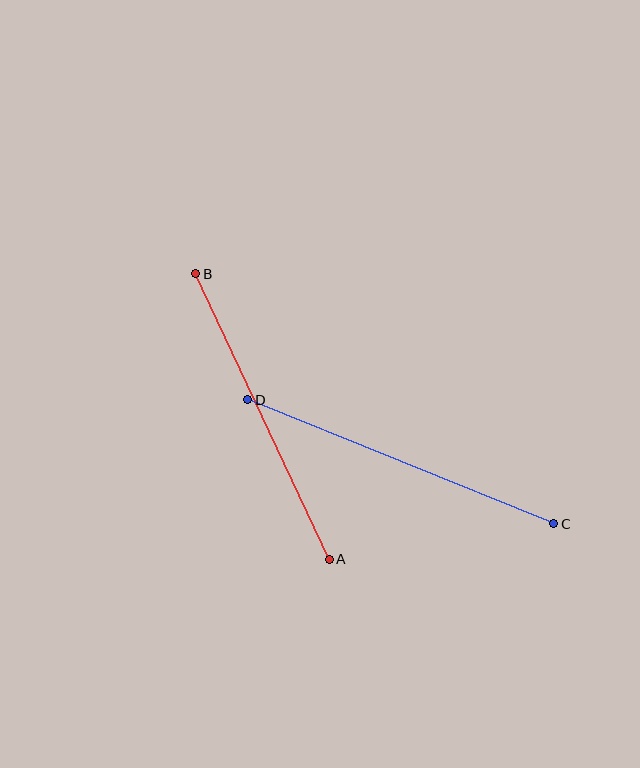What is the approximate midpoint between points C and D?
The midpoint is at approximately (401, 462) pixels.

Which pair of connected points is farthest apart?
Points C and D are farthest apart.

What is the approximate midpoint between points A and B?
The midpoint is at approximately (262, 417) pixels.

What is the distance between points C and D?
The distance is approximately 330 pixels.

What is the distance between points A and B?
The distance is approximately 315 pixels.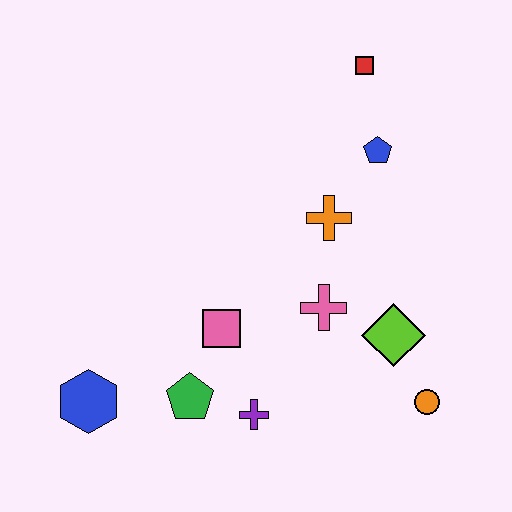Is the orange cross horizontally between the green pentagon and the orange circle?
Yes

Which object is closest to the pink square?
The green pentagon is closest to the pink square.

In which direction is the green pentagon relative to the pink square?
The green pentagon is below the pink square.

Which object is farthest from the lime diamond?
The blue hexagon is farthest from the lime diamond.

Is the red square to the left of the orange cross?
No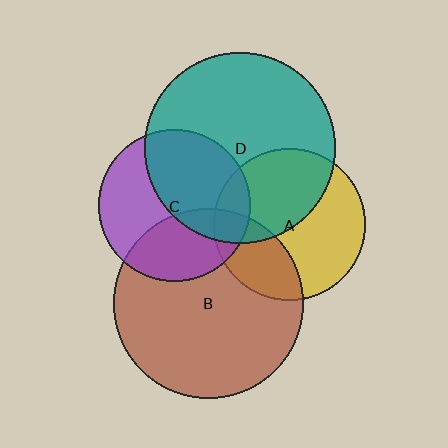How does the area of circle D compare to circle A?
Approximately 1.6 times.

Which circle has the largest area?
Circle D (teal).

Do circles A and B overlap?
Yes.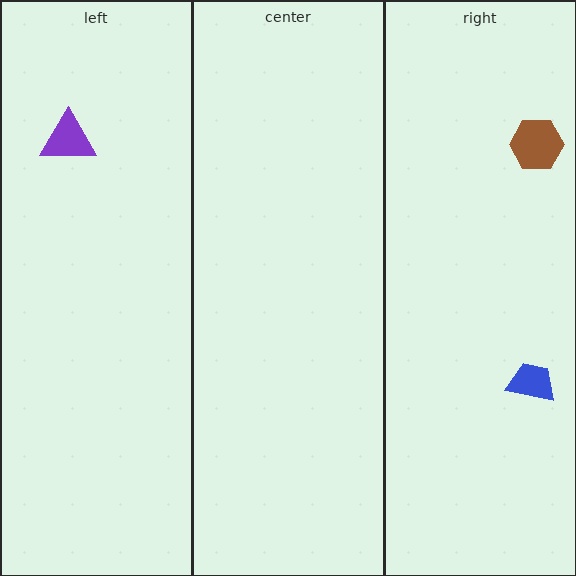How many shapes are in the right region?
2.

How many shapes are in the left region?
1.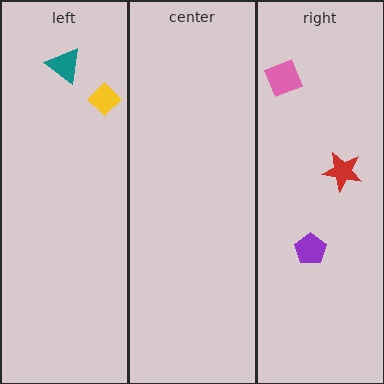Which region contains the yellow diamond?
The left region.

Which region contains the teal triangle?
The left region.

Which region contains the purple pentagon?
The right region.